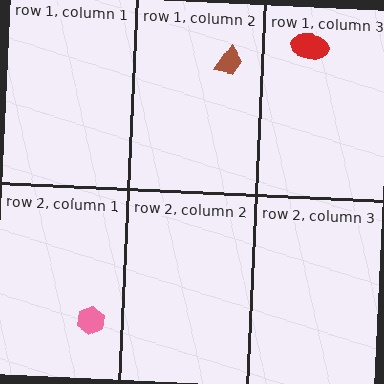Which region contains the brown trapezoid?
The row 1, column 2 region.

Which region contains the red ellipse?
The row 1, column 3 region.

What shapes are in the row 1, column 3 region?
The red ellipse.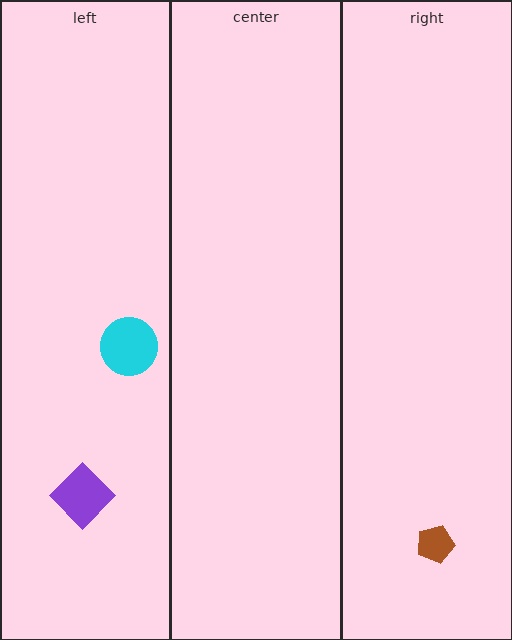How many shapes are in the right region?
1.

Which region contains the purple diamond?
The left region.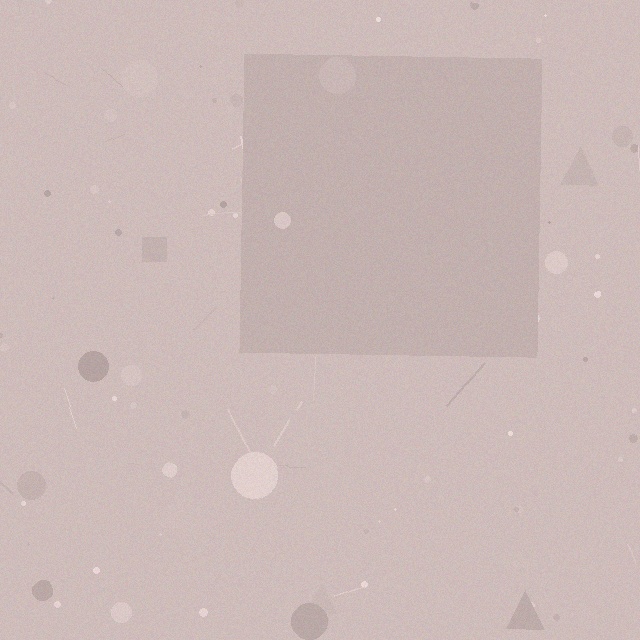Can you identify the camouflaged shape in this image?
The camouflaged shape is a square.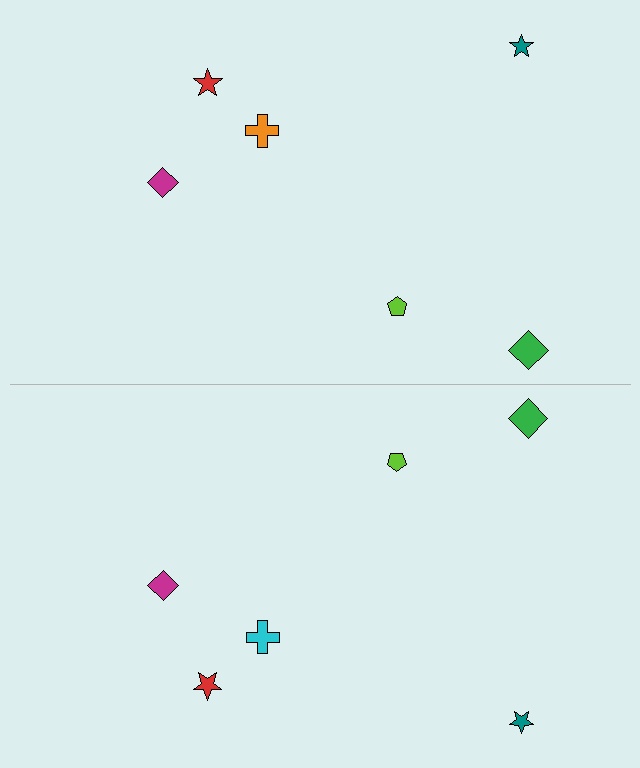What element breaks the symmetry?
The cyan cross on the bottom side breaks the symmetry — its mirror counterpart is orange.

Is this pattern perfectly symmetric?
No, the pattern is not perfectly symmetric. The cyan cross on the bottom side breaks the symmetry — its mirror counterpart is orange.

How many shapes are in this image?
There are 12 shapes in this image.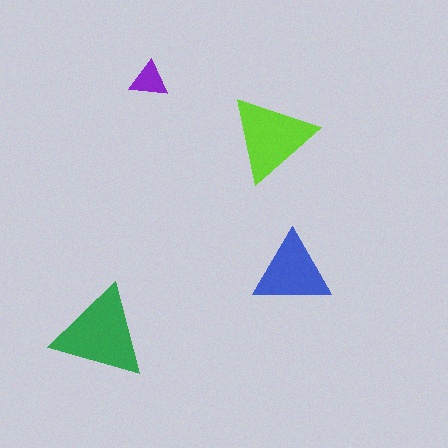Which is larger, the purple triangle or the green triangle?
The green one.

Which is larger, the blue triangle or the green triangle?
The green one.